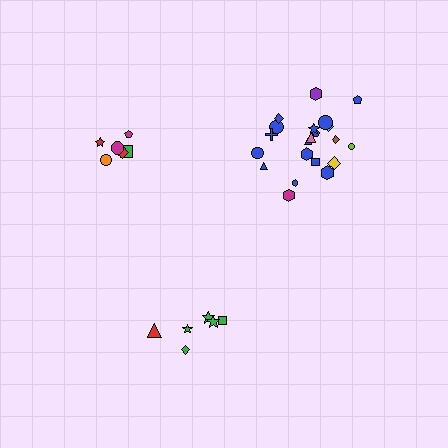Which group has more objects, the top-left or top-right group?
The top-right group.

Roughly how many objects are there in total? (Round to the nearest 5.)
Roughly 35 objects in total.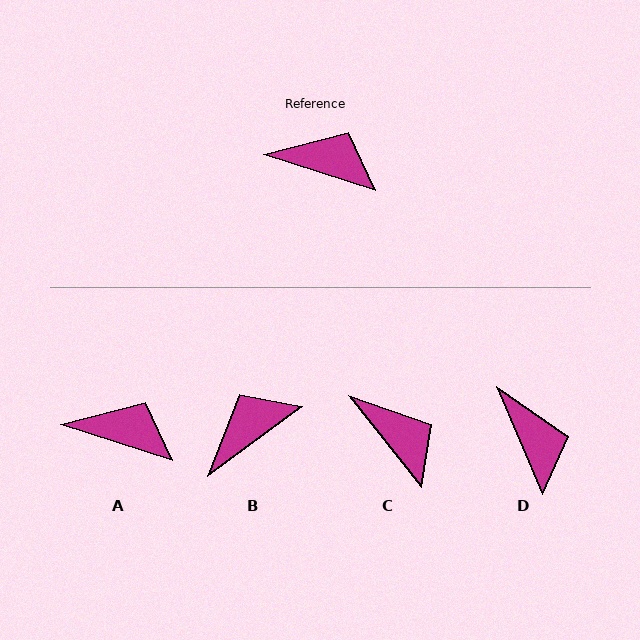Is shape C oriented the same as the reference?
No, it is off by about 34 degrees.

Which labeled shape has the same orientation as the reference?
A.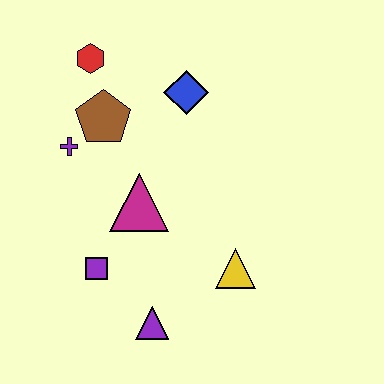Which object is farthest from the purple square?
The red hexagon is farthest from the purple square.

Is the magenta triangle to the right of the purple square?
Yes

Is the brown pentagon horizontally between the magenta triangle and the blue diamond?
No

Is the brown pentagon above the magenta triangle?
Yes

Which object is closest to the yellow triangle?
The purple triangle is closest to the yellow triangle.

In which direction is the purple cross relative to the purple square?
The purple cross is above the purple square.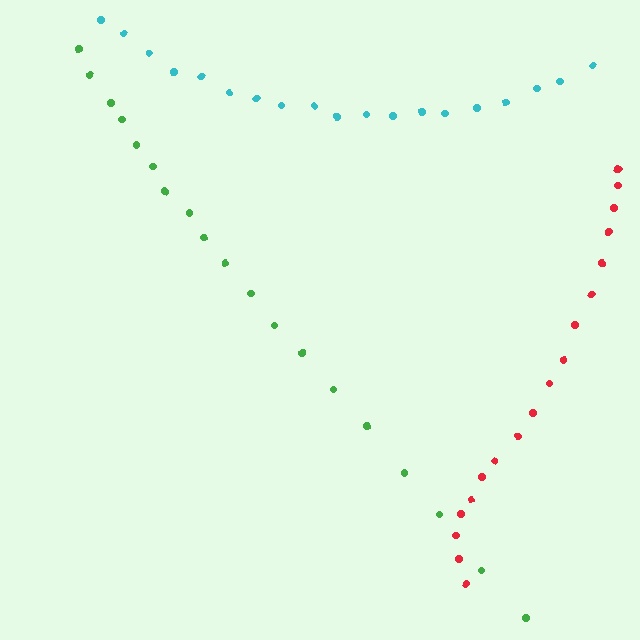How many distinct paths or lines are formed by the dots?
There are 3 distinct paths.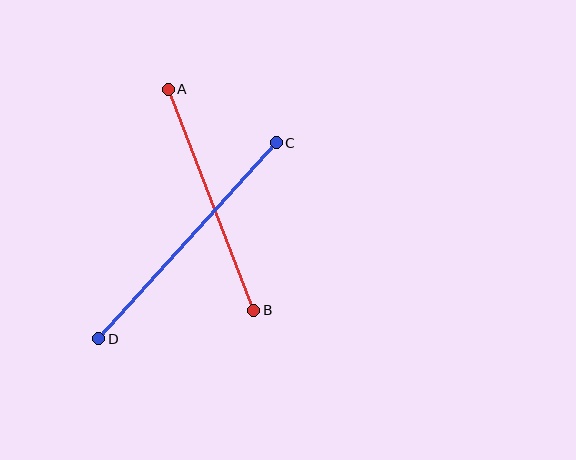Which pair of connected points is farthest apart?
Points C and D are farthest apart.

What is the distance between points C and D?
The distance is approximately 264 pixels.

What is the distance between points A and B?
The distance is approximately 237 pixels.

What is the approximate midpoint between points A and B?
The midpoint is at approximately (211, 200) pixels.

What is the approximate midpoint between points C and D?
The midpoint is at approximately (188, 241) pixels.